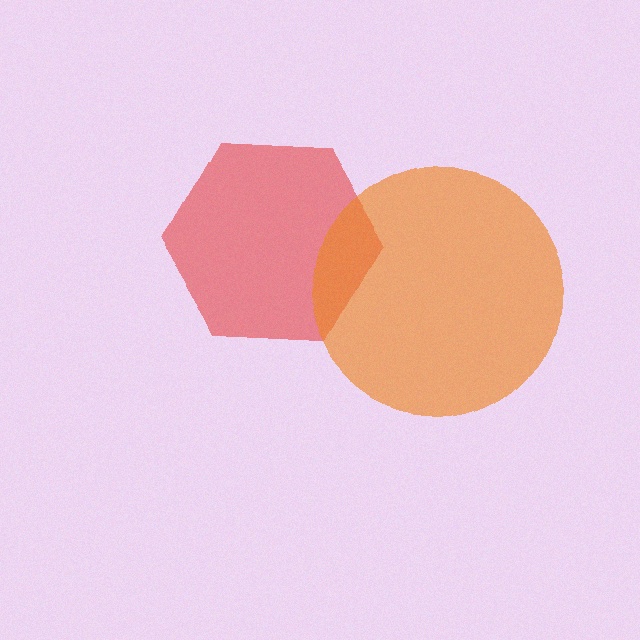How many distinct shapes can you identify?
There are 2 distinct shapes: a red hexagon, an orange circle.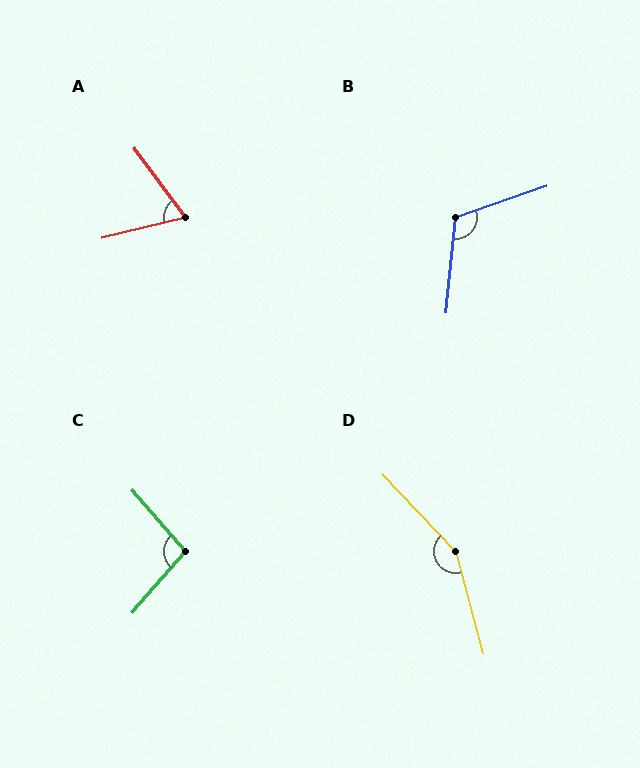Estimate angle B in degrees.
Approximately 115 degrees.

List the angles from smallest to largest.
A (67°), C (98°), B (115°), D (151°).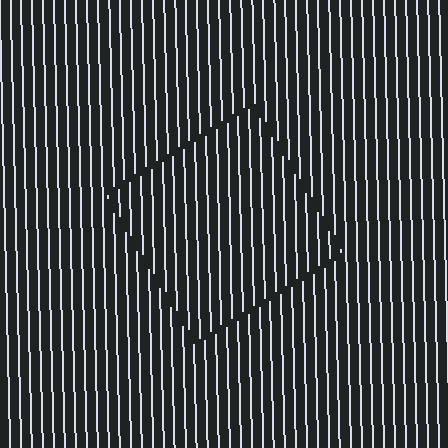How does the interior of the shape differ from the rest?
The interior of the shape contains the same grating, shifted by half a period — the contour is defined by the phase discontinuity where line-ends from the inner and outer gratings abut.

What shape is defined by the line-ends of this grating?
An illusory square. The interior of the shape contains the same grating, shifted by half a period — the contour is defined by the phase discontinuity where line-ends from the inner and outer gratings abut.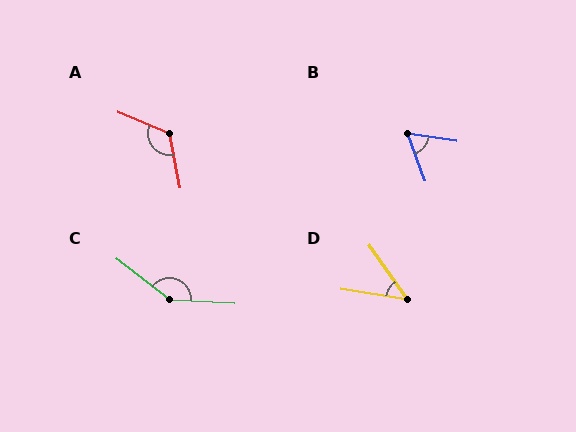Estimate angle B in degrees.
Approximately 61 degrees.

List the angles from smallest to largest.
D (46°), B (61°), A (123°), C (146°).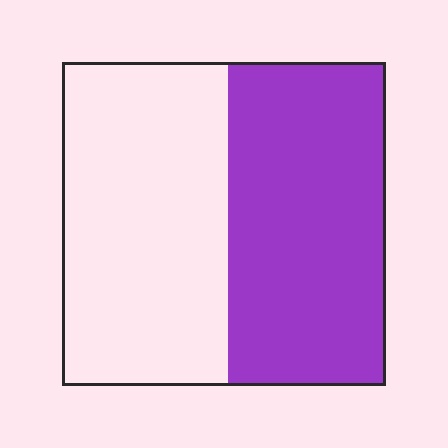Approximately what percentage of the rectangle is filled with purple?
Approximately 50%.